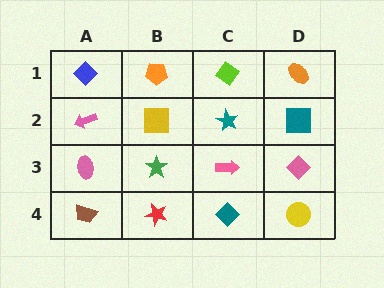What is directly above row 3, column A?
A pink arrow.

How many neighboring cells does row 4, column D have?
2.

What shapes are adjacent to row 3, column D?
A teal square (row 2, column D), a yellow circle (row 4, column D), a pink arrow (row 3, column C).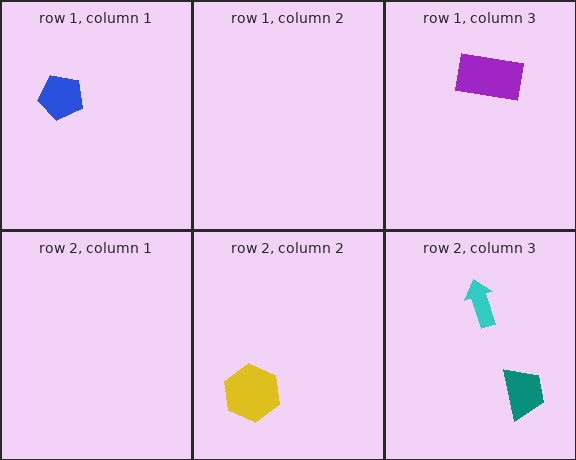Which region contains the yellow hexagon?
The row 2, column 2 region.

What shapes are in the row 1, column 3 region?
The purple rectangle.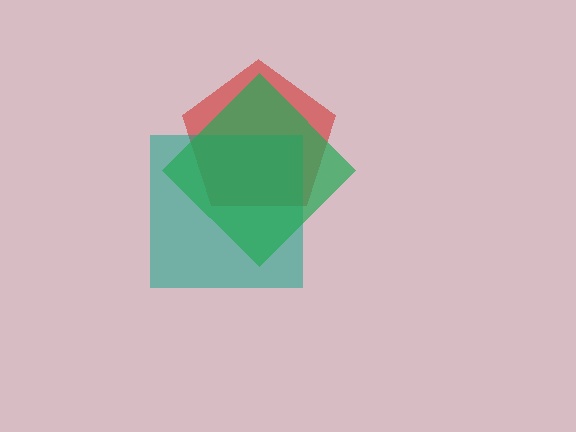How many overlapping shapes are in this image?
There are 3 overlapping shapes in the image.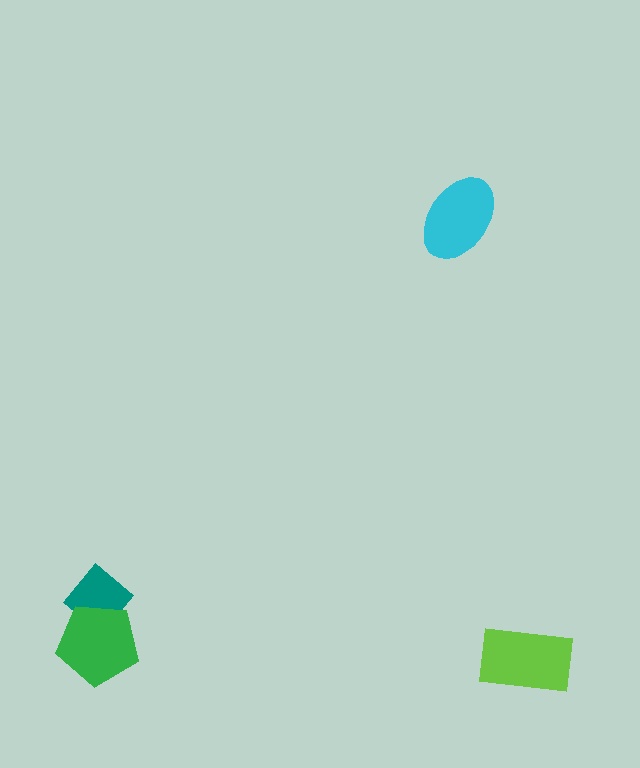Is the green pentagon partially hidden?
No, no other shape covers it.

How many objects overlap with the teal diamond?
1 object overlaps with the teal diamond.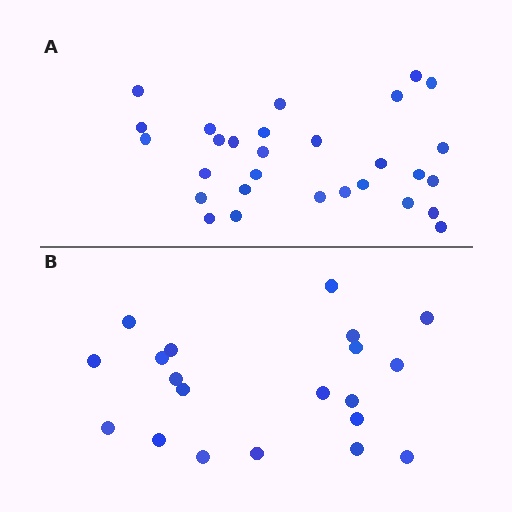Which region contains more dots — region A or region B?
Region A (the top region) has more dots.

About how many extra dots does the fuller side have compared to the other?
Region A has roughly 8 or so more dots than region B.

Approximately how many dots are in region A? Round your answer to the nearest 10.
About 30 dots. (The exact count is 29, which rounds to 30.)